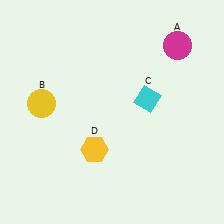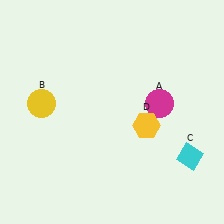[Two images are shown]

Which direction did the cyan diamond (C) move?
The cyan diamond (C) moved down.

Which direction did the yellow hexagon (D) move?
The yellow hexagon (D) moved right.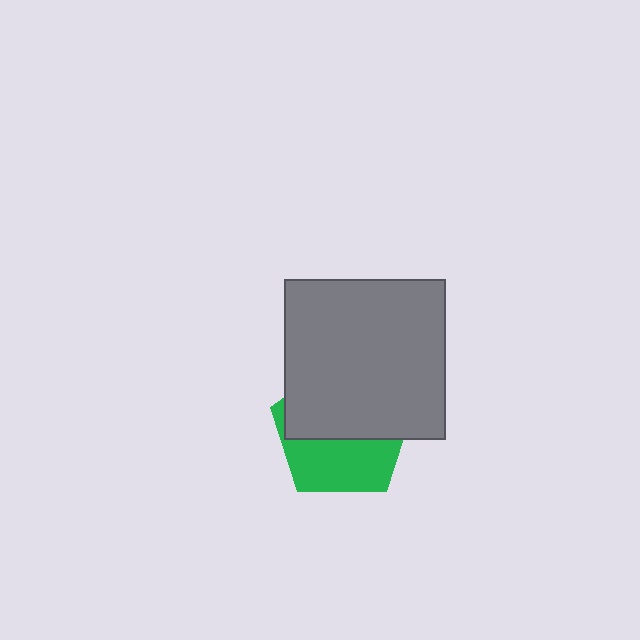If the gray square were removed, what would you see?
You would see the complete green pentagon.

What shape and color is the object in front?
The object in front is a gray square.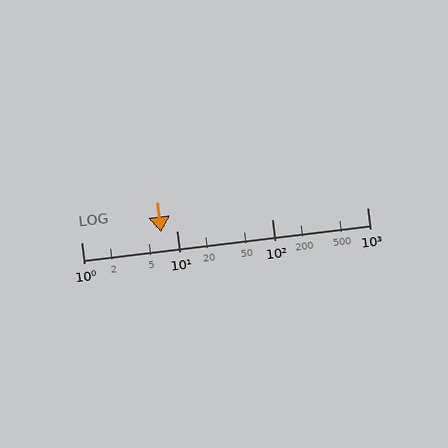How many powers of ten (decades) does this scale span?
The scale spans 3 decades, from 1 to 1000.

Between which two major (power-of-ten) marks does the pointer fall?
The pointer is between 1 and 10.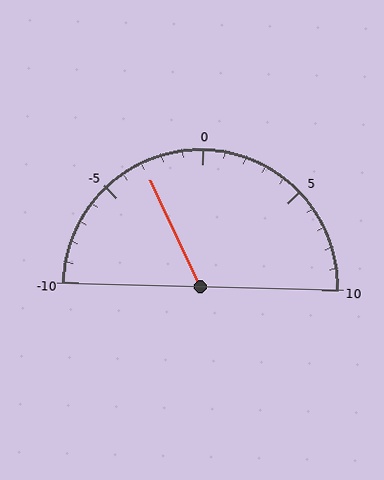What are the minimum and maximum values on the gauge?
The gauge ranges from -10 to 10.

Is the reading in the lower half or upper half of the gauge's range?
The reading is in the lower half of the range (-10 to 10).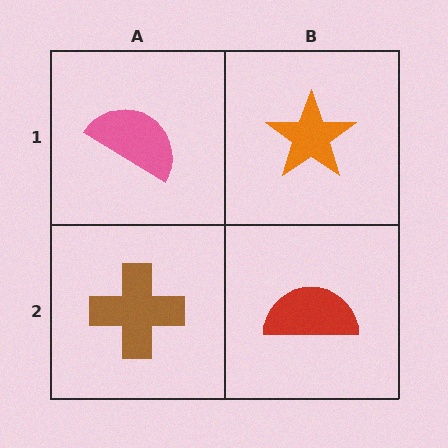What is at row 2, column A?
A brown cross.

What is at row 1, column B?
An orange star.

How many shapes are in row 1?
2 shapes.